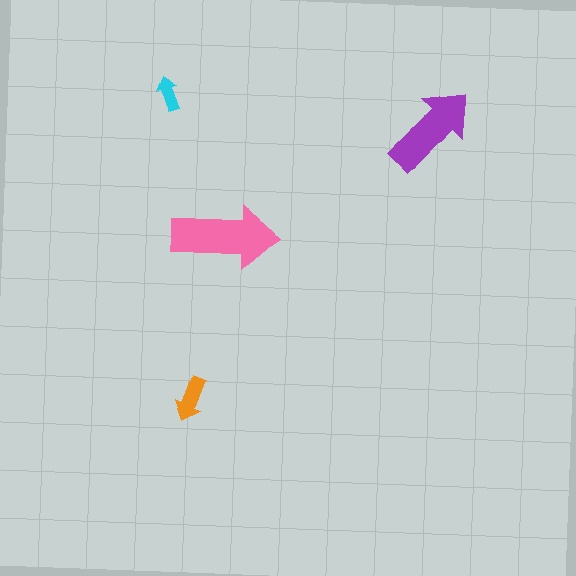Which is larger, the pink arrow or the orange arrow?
The pink one.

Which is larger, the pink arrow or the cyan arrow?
The pink one.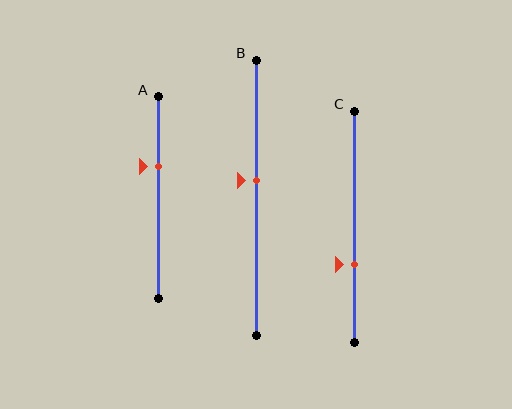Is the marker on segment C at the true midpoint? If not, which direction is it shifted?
No, the marker on segment C is shifted downward by about 16% of the segment length.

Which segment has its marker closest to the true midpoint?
Segment B has its marker closest to the true midpoint.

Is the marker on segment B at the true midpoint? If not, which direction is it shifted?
No, the marker on segment B is shifted upward by about 6% of the segment length.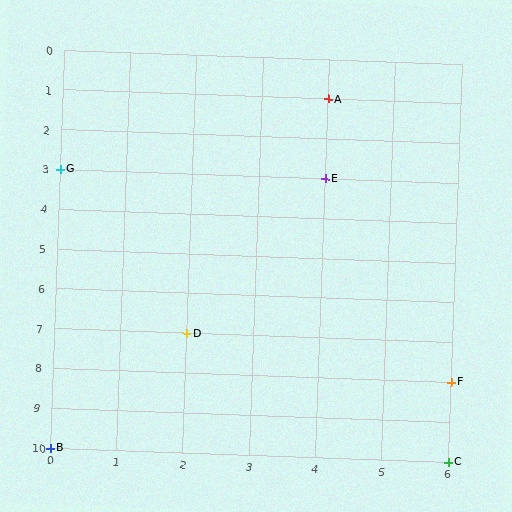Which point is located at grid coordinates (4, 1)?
Point A is at (4, 1).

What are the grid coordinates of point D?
Point D is at grid coordinates (2, 7).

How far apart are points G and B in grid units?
Points G and B are 7 rows apart.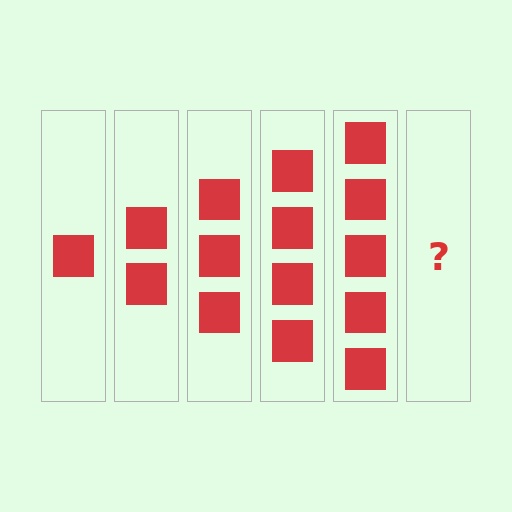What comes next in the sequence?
The next element should be 6 squares.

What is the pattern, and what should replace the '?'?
The pattern is that each step adds one more square. The '?' should be 6 squares.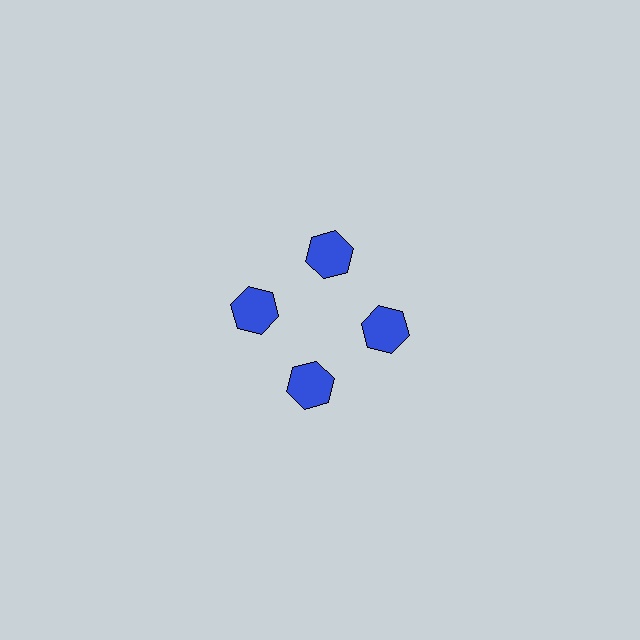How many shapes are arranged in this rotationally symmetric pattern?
There are 4 shapes, arranged in 4 groups of 1.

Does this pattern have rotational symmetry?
Yes, this pattern has 4-fold rotational symmetry. It looks the same after rotating 90 degrees around the center.